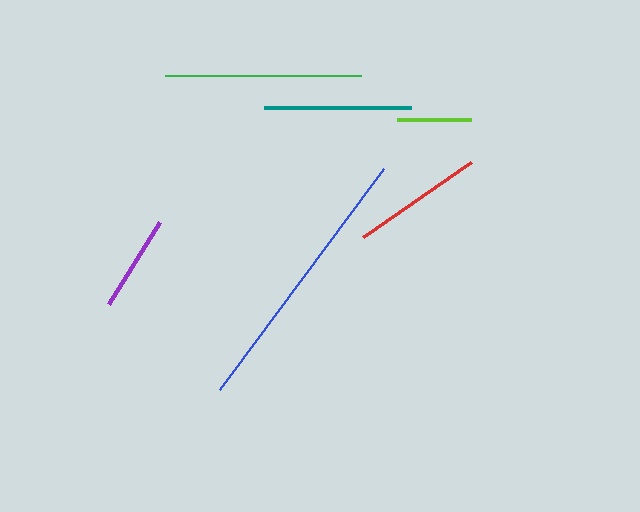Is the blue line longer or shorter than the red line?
The blue line is longer than the red line.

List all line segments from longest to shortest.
From longest to shortest: blue, green, teal, red, purple, lime.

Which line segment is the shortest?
The lime line is the shortest at approximately 74 pixels.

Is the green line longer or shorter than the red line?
The green line is longer than the red line.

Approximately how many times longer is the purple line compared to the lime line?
The purple line is approximately 1.3 times the length of the lime line.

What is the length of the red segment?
The red segment is approximately 131 pixels long.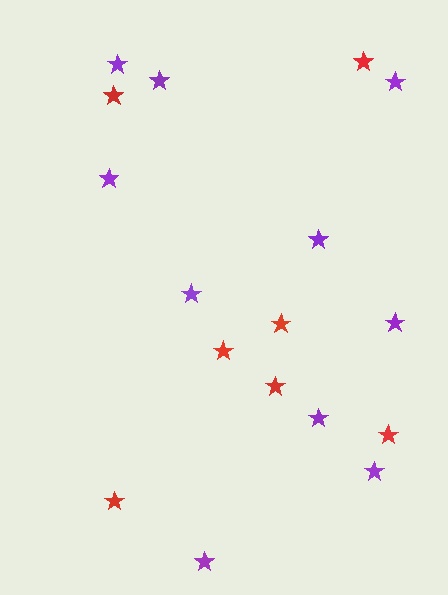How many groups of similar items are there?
There are 2 groups: one group of red stars (7) and one group of purple stars (10).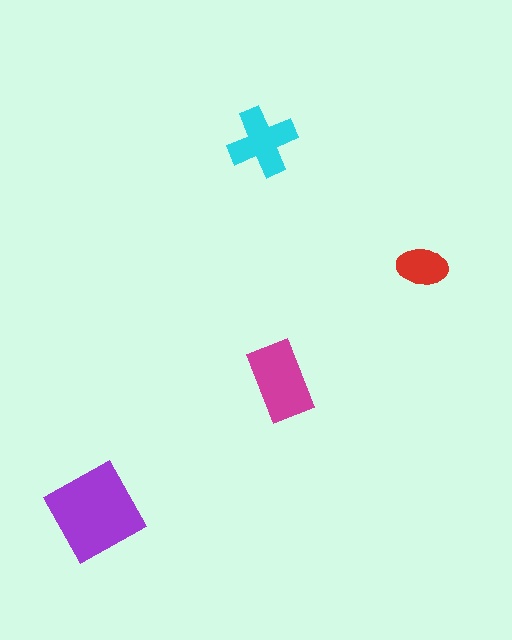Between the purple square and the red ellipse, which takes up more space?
The purple square.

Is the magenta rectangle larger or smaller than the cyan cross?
Larger.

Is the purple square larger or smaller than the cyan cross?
Larger.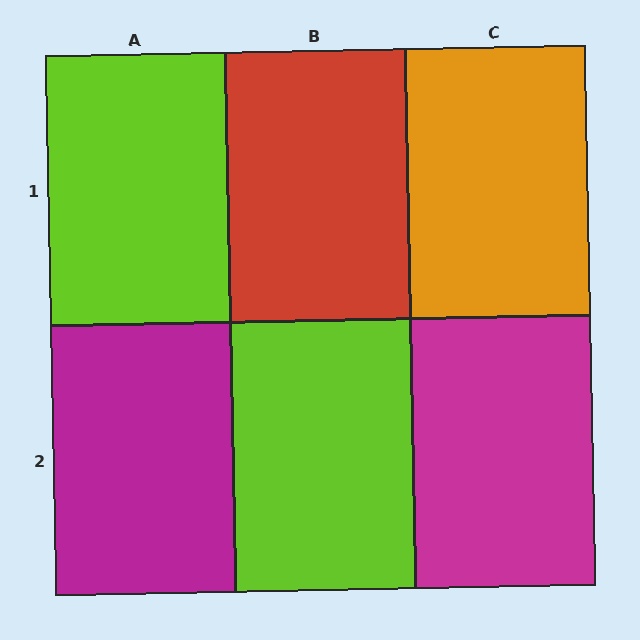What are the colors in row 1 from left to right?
Lime, red, orange.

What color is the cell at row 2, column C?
Magenta.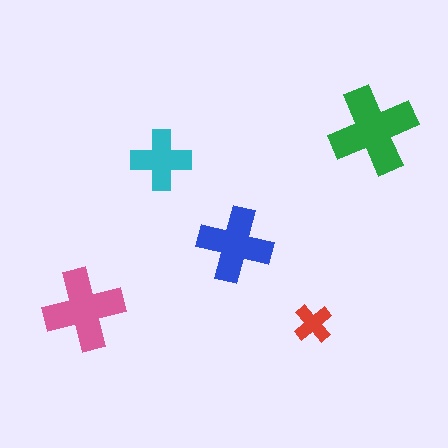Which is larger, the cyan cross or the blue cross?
The blue one.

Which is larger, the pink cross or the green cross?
The green one.